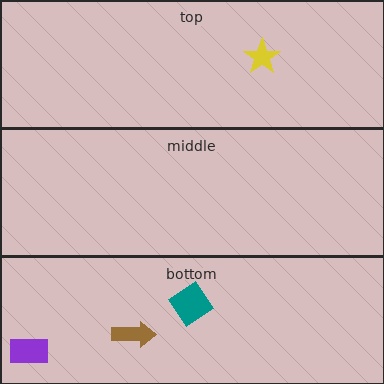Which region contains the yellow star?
The top region.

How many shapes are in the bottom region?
3.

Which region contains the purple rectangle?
The bottom region.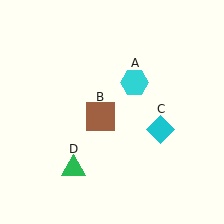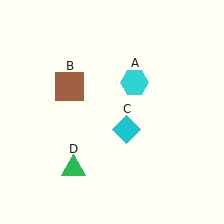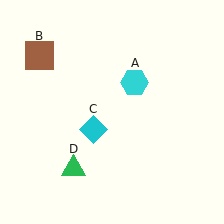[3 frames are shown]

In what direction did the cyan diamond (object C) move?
The cyan diamond (object C) moved left.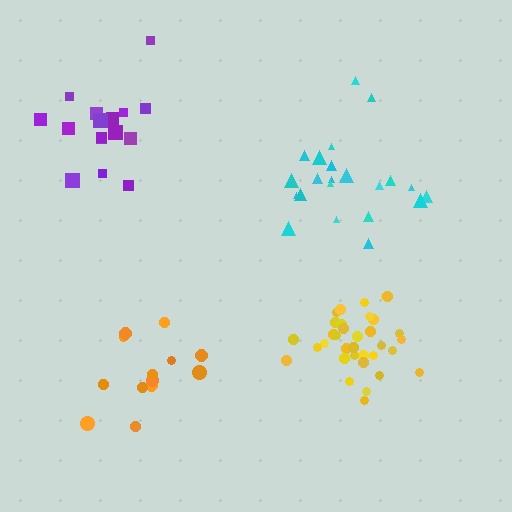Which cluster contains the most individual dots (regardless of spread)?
Yellow (34).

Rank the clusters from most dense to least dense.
yellow, cyan, purple, orange.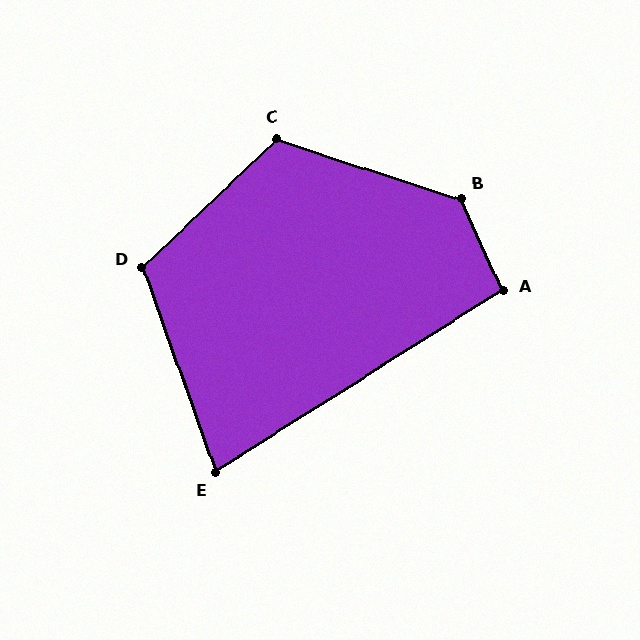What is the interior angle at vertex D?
Approximately 114 degrees (obtuse).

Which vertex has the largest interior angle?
B, at approximately 133 degrees.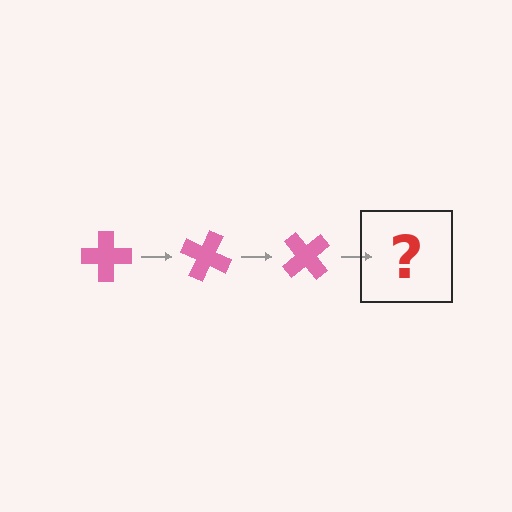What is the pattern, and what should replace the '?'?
The pattern is that the cross rotates 25 degrees each step. The '?' should be a pink cross rotated 75 degrees.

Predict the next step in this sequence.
The next step is a pink cross rotated 75 degrees.